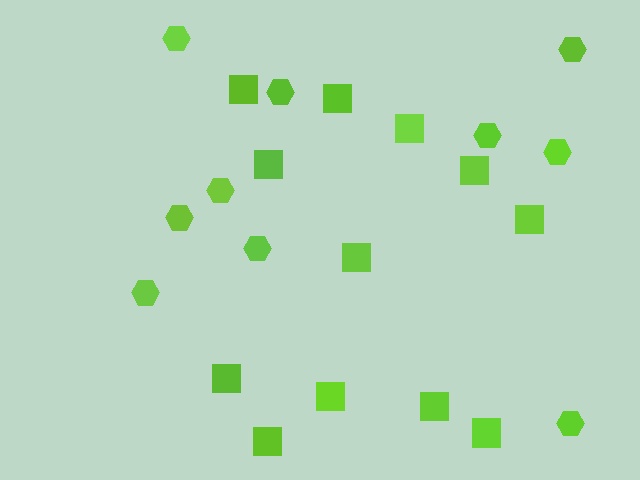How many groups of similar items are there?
There are 2 groups: one group of hexagons (10) and one group of squares (12).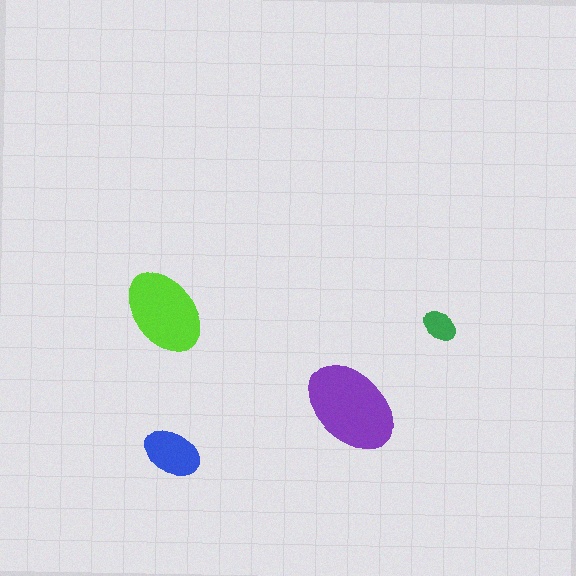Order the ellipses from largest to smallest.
the purple one, the lime one, the blue one, the green one.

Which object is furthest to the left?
The lime ellipse is leftmost.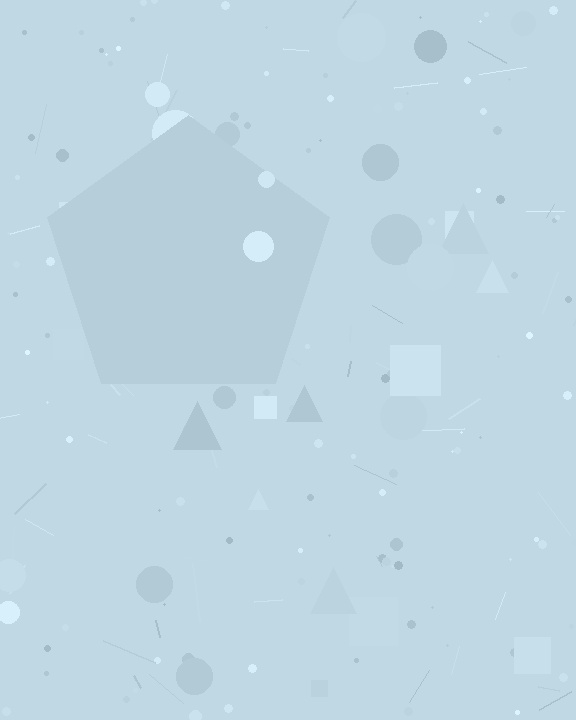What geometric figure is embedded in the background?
A pentagon is embedded in the background.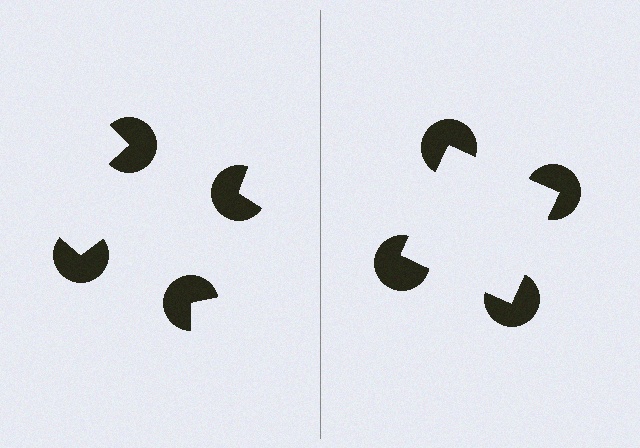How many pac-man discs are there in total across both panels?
8 — 4 on each side.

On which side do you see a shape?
An illusory square appears on the right side. On the left side the wedge cuts are rotated, so no coherent shape forms.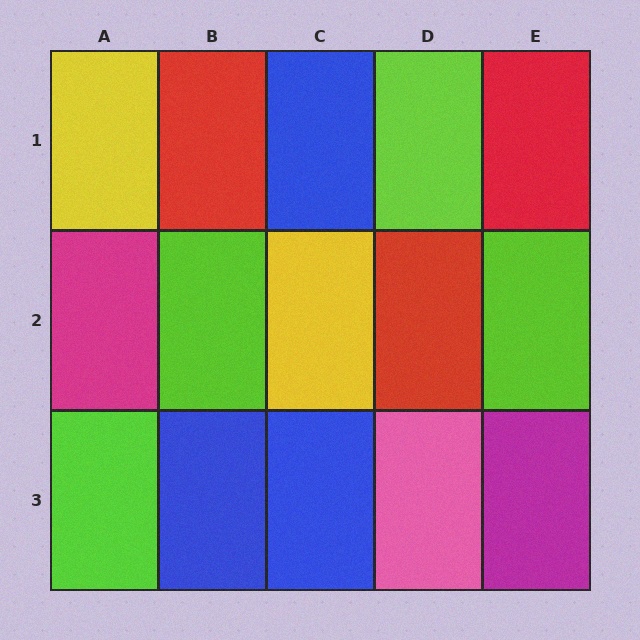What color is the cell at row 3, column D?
Pink.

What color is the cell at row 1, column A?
Yellow.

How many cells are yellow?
2 cells are yellow.